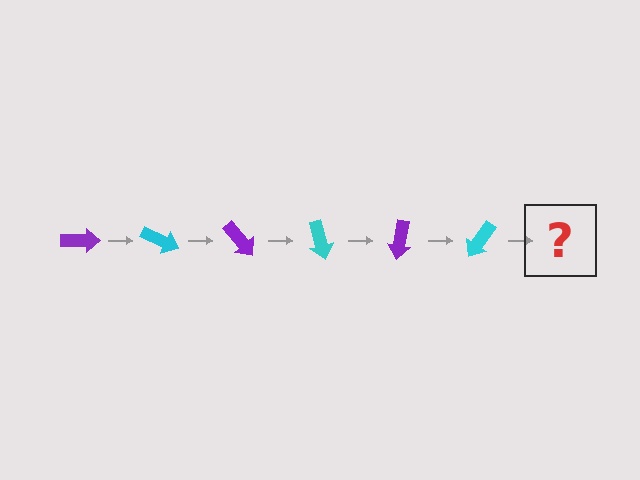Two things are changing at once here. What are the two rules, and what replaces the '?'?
The two rules are that it rotates 25 degrees each step and the color cycles through purple and cyan. The '?' should be a purple arrow, rotated 150 degrees from the start.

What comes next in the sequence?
The next element should be a purple arrow, rotated 150 degrees from the start.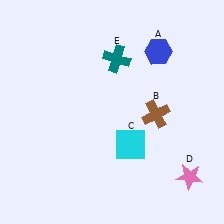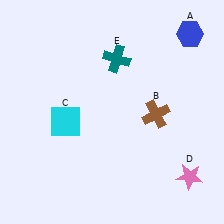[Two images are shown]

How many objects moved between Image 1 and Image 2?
2 objects moved between the two images.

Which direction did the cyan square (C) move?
The cyan square (C) moved left.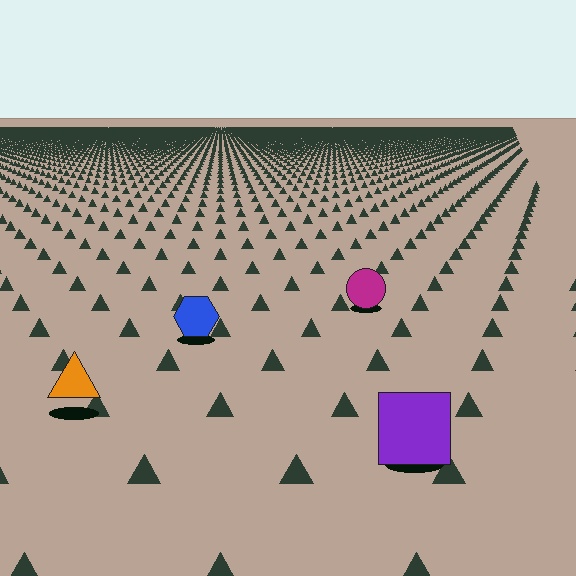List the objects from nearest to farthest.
From nearest to farthest: the purple square, the orange triangle, the blue hexagon, the magenta circle.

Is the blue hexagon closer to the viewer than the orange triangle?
No. The orange triangle is closer — you can tell from the texture gradient: the ground texture is coarser near it.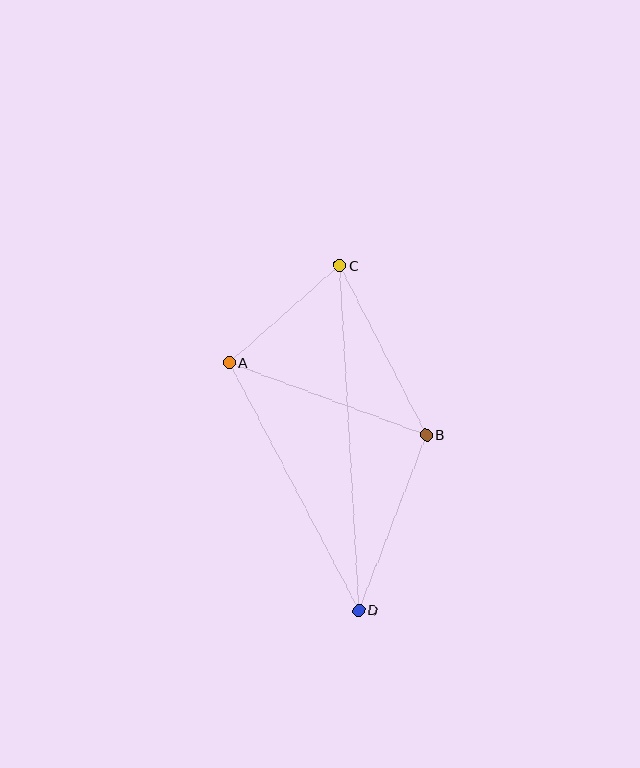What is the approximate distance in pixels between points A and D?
The distance between A and D is approximately 280 pixels.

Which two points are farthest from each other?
Points C and D are farthest from each other.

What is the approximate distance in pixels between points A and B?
The distance between A and B is approximately 210 pixels.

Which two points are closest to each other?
Points A and C are closest to each other.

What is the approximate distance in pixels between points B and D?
The distance between B and D is approximately 188 pixels.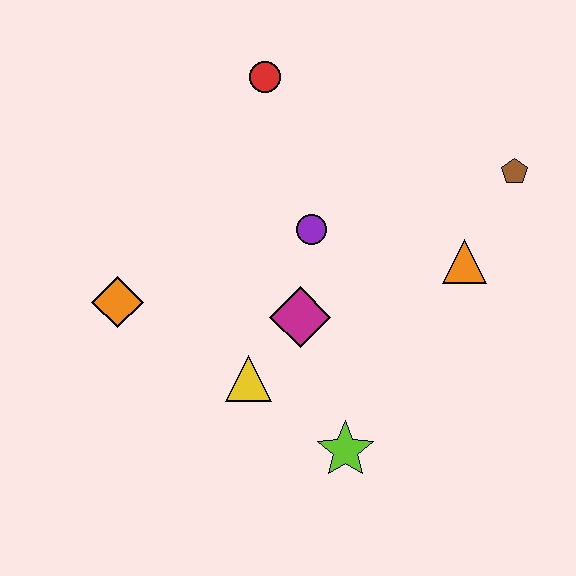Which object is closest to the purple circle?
The magenta diamond is closest to the purple circle.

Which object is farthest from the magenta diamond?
The brown pentagon is farthest from the magenta diamond.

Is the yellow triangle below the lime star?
No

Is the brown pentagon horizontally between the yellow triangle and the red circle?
No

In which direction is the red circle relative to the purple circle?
The red circle is above the purple circle.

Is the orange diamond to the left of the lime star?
Yes